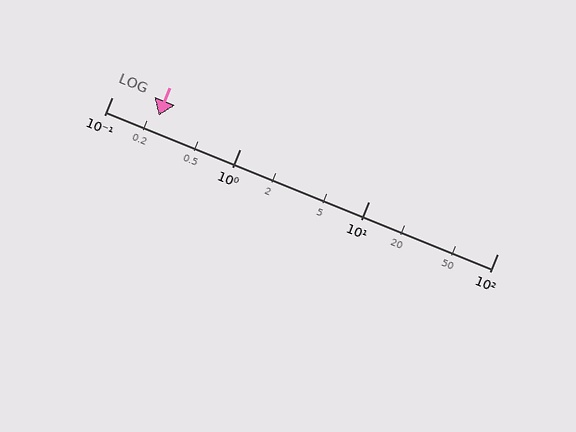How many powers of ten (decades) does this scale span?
The scale spans 3 decades, from 0.1 to 100.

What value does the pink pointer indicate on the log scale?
The pointer indicates approximately 0.23.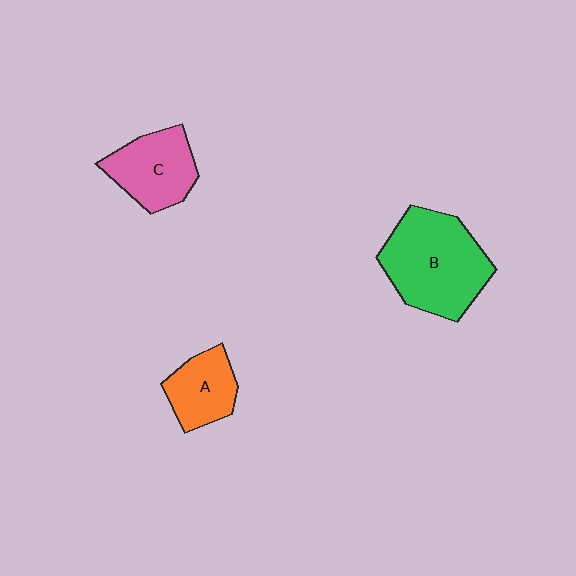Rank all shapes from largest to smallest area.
From largest to smallest: B (green), C (pink), A (orange).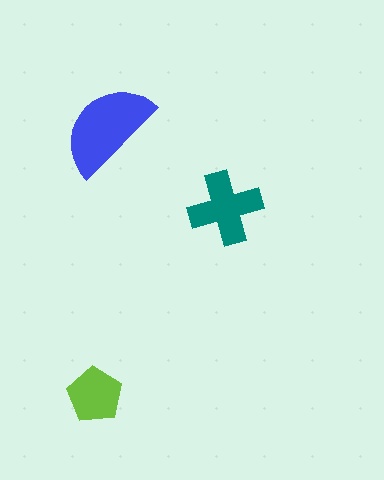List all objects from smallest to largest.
The lime pentagon, the teal cross, the blue semicircle.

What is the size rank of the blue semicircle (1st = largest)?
1st.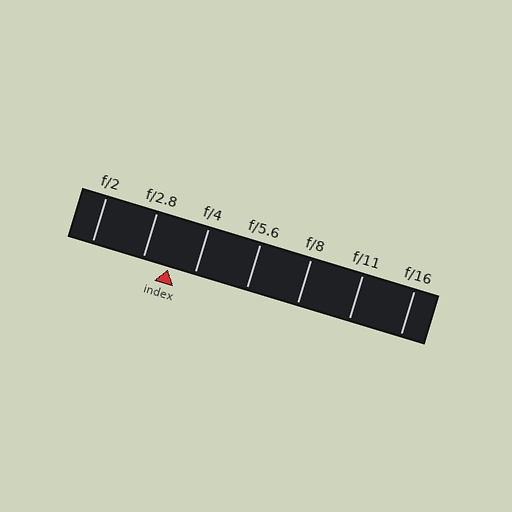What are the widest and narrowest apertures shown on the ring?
The widest aperture shown is f/2 and the narrowest is f/16.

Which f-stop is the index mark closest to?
The index mark is closest to f/4.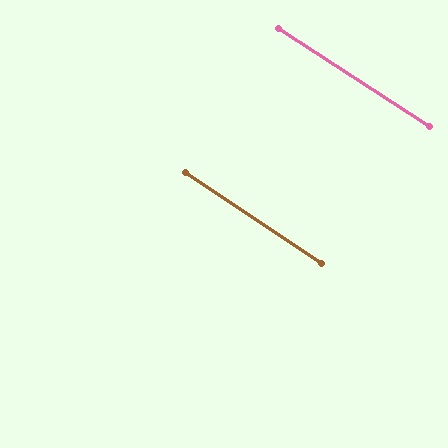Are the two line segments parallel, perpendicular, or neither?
Parallel — their directions differ by only 0.8°.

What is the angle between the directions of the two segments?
Approximately 1 degree.